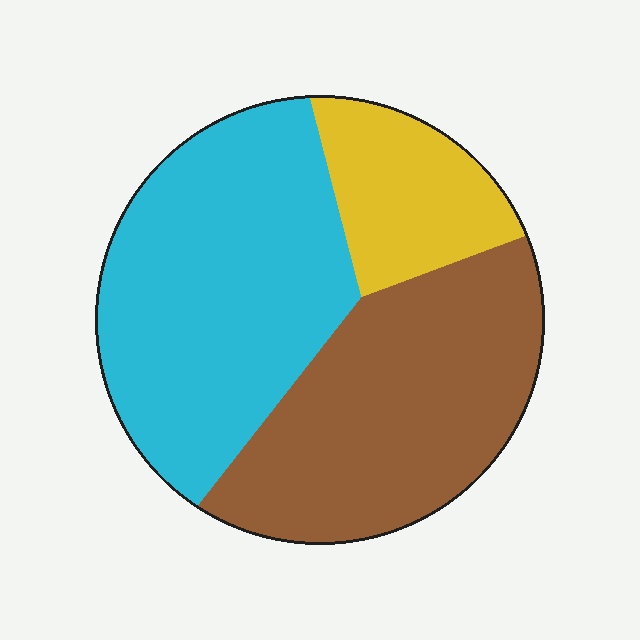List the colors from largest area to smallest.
From largest to smallest: cyan, brown, yellow.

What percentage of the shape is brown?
Brown takes up about two fifths (2/5) of the shape.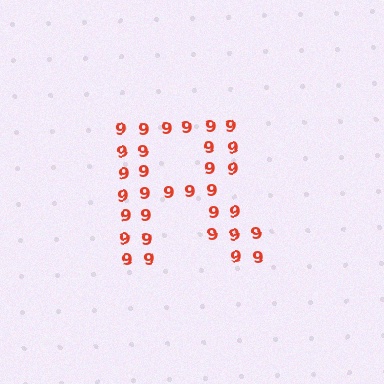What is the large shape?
The large shape is the letter R.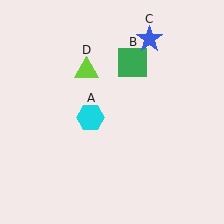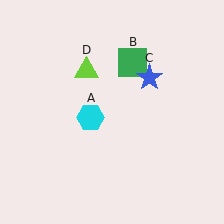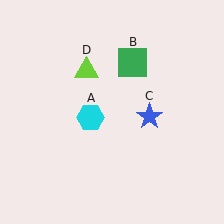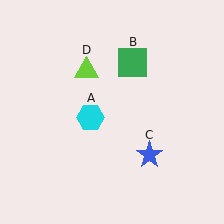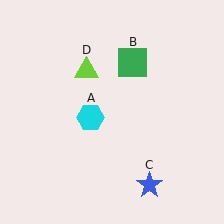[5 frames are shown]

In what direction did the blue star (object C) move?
The blue star (object C) moved down.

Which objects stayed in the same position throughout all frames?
Cyan hexagon (object A) and green square (object B) and lime triangle (object D) remained stationary.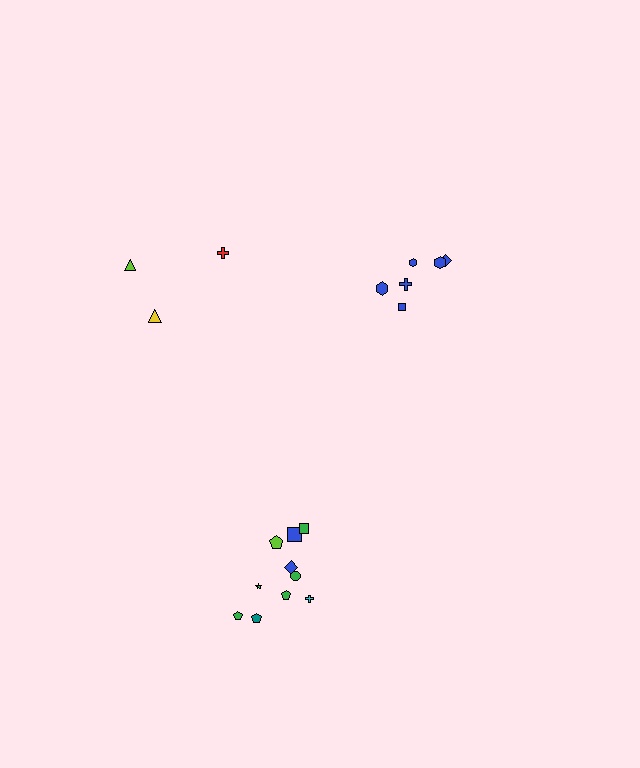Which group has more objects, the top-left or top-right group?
The top-right group.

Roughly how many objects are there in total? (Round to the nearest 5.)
Roughly 20 objects in total.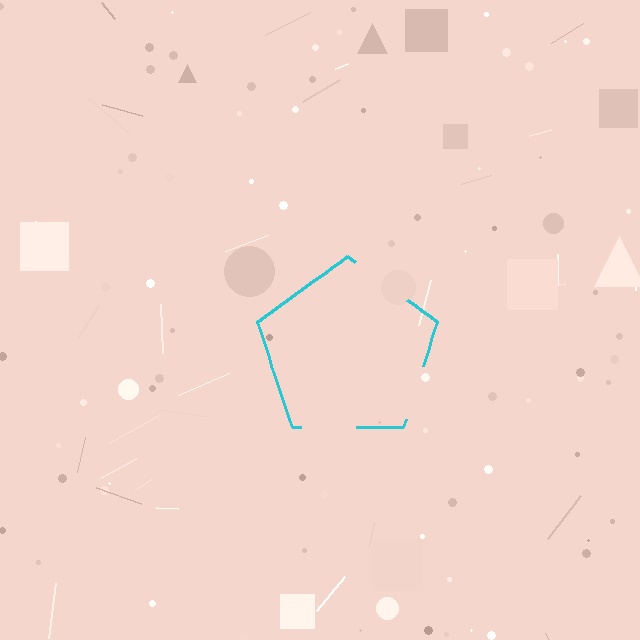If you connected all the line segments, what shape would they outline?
They would outline a pentagon.